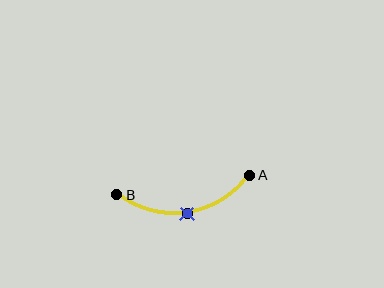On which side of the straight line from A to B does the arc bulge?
The arc bulges below the straight line connecting A and B.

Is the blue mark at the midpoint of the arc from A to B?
Yes. The blue mark lies on the arc at equal arc-length from both A and B — it is the arc midpoint.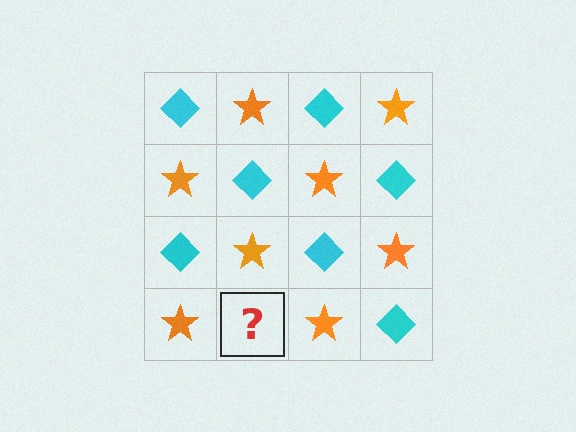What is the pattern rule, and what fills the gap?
The rule is that it alternates cyan diamond and orange star in a checkerboard pattern. The gap should be filled with a cyan diamond.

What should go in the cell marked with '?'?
The missing cell should contain a cyan diamond.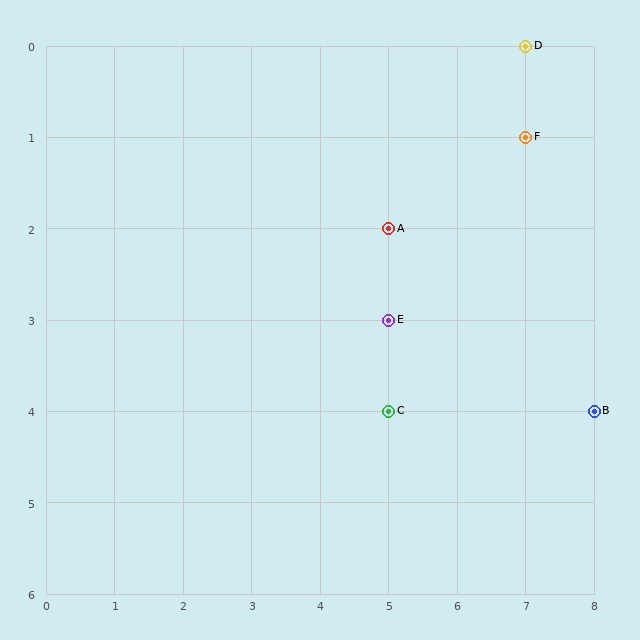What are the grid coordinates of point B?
Point B is at grid coordinates (8, 4).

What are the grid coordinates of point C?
Point C is at grid coordinates (5, 4).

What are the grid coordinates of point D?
Point D is at grid coordinates (7, 0).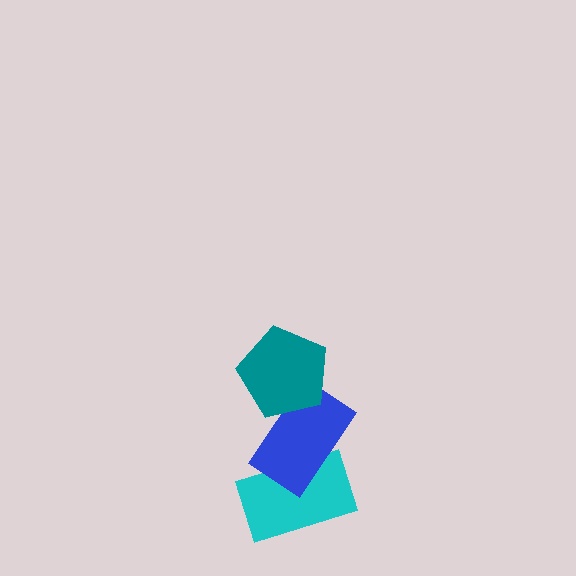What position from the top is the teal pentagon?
The teal pentagon is 1st from the top.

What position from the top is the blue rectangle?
The blue rectangle is 2nd from the top.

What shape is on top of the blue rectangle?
The teal pentagon is on top of the blue rectangle.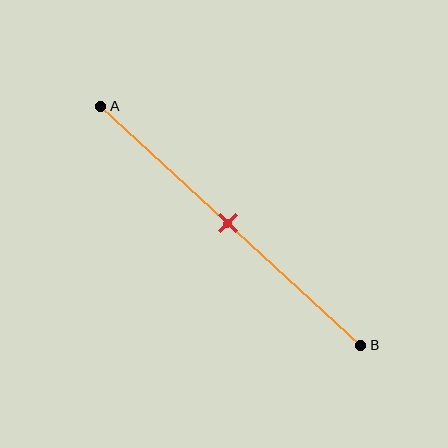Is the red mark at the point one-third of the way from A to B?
No, the mark is at about 50% from A, not at the 33% one-third point.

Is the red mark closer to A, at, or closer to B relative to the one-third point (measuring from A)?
The red mark is closer to point B than the one-third point of segment AB.